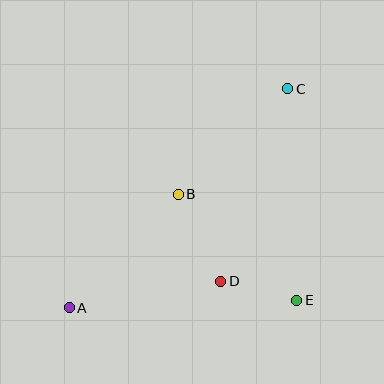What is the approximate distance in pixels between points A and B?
The distance between A and B is approximately 157 pixels.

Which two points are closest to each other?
Points D and E are closest to each other.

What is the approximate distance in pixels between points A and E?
The distance between A and E is approximately 228 pixels.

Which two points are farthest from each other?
Points A and C are farthest from each other.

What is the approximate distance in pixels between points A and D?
The distance between A and D is approximately 154 pixels.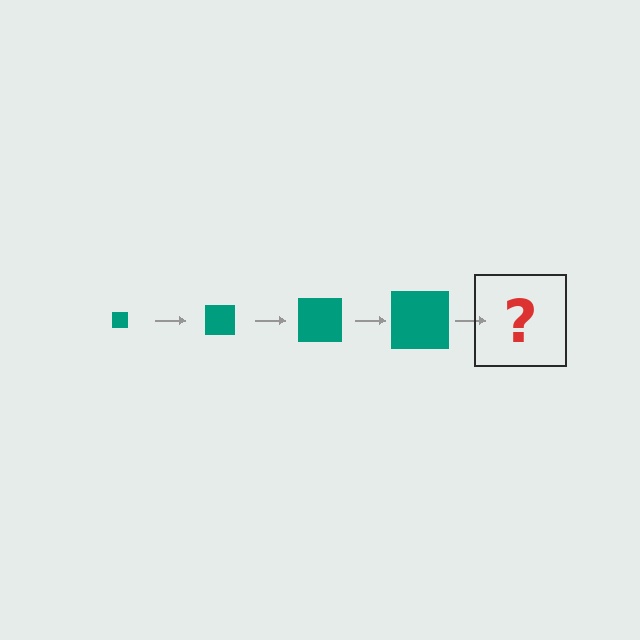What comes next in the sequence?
The next element should be a teal square, larger than the previous one.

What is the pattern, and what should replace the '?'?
The pattern is that the square gets progressively larger each step. The '?' should be a teal square, larger than the previous one.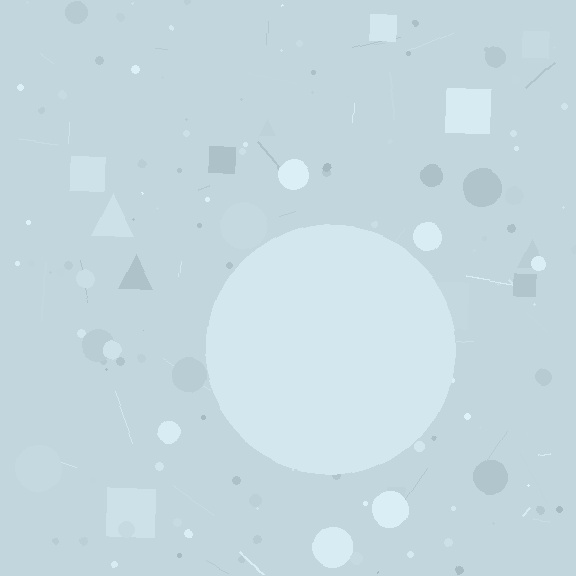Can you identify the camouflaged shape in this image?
The camouflaged shape is a circle.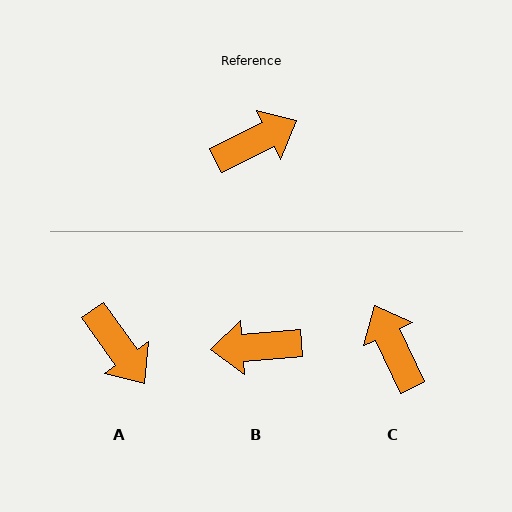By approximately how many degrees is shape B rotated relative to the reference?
Approximately 158 degrees counter-clockwise.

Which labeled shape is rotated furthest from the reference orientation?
B, about 158 degrees away.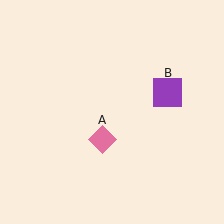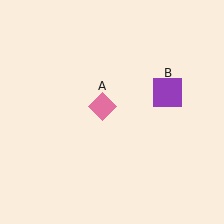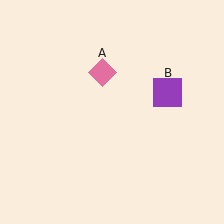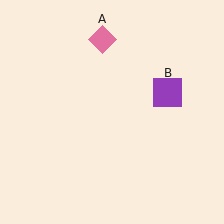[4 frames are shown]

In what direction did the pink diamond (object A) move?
The pink diamond (object A) moved up.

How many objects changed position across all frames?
1 object changed position: pink diamond (object A).